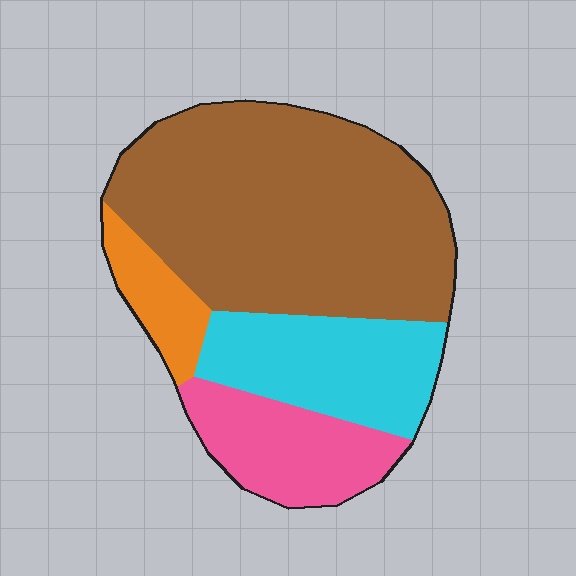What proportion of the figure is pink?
Pink covers around 15% of the figure.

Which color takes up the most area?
Brown, at roughly 55%.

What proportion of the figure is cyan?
Cyan covers 21% of the figure.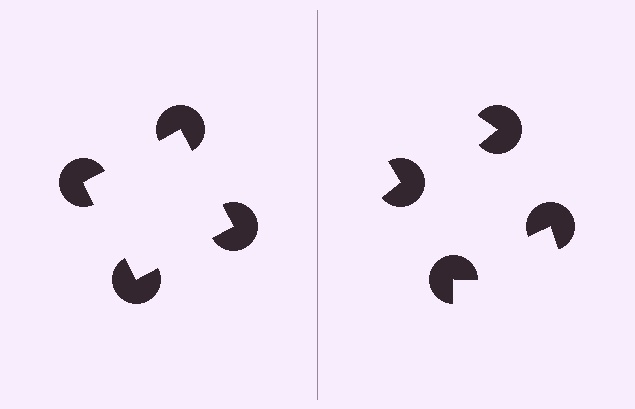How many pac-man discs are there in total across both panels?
8 — 4 on each side.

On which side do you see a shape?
An illusory square appears on the left side. On the right side the wedge cuts are rotated, so no coherent shape forms.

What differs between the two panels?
The pac-man discs are positioned identically on both sides; only the wedge orientations differ. On the left they align to a square; on the right they are misaligned.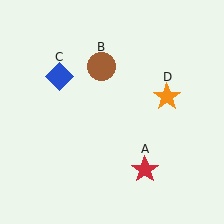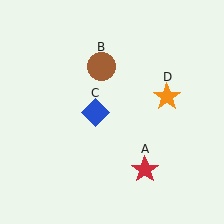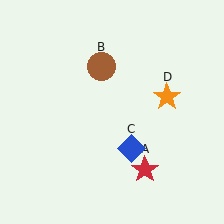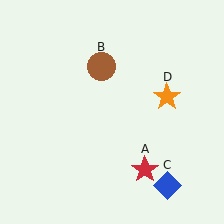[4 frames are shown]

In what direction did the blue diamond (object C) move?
The blue diamond (object C) moved down and to the right.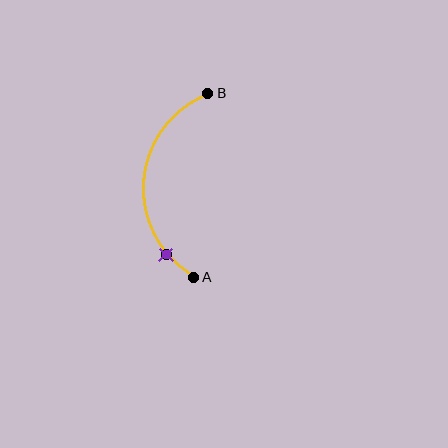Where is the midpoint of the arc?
The arc midpoint is the point on the curve farthest from the straight line joining A and B. It sits to the left of that line.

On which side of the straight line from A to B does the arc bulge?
The arc bulges to the left of the straight line connecting A and B.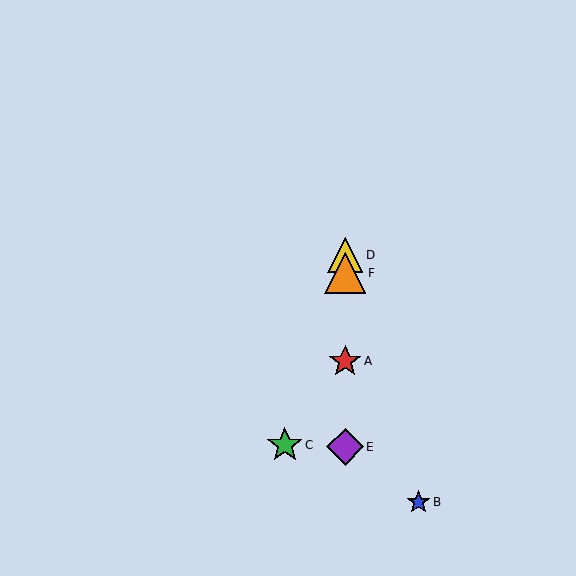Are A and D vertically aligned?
Yes, both are at x≈345.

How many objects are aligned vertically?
4 objects (A, D, E, F) are aligned vertically.